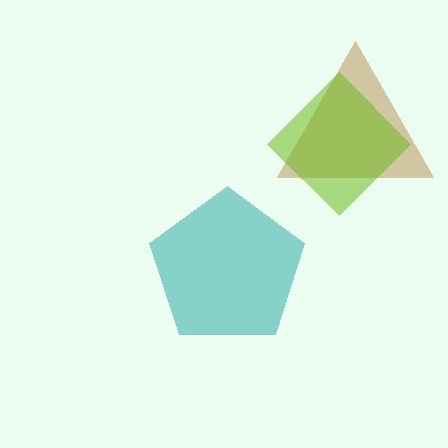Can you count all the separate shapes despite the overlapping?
Yes, there are 3 separate shapes.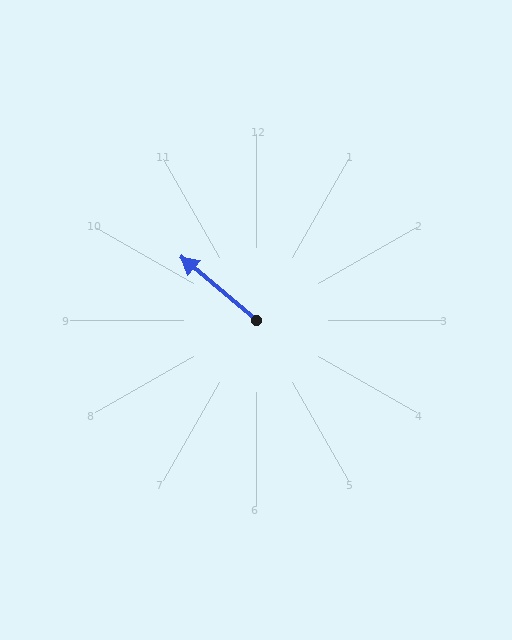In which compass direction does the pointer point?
Northwest.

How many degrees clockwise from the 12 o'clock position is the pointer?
Approximately 310 degrees.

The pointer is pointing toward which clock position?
Roughly 10 o'clock.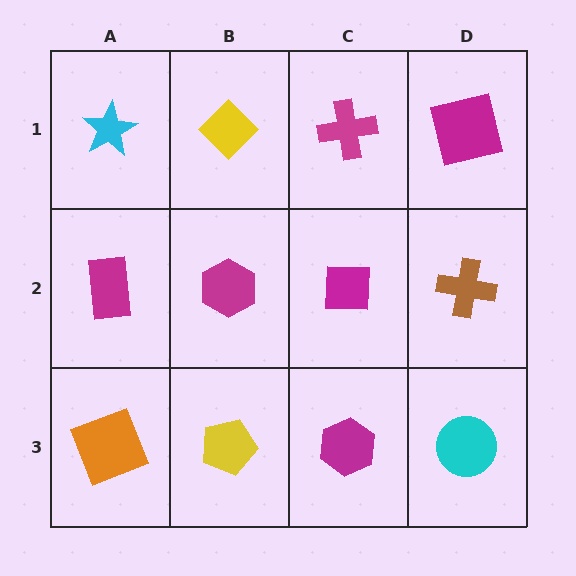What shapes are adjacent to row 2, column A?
A cyan star (row 1, column A), an orange square (row 3, column A), a magenta hexagon (row 2, column B).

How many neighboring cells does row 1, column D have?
2.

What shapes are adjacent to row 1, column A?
A magenta rectangle (row 2, column A), a yellow diamond (row 1, column B).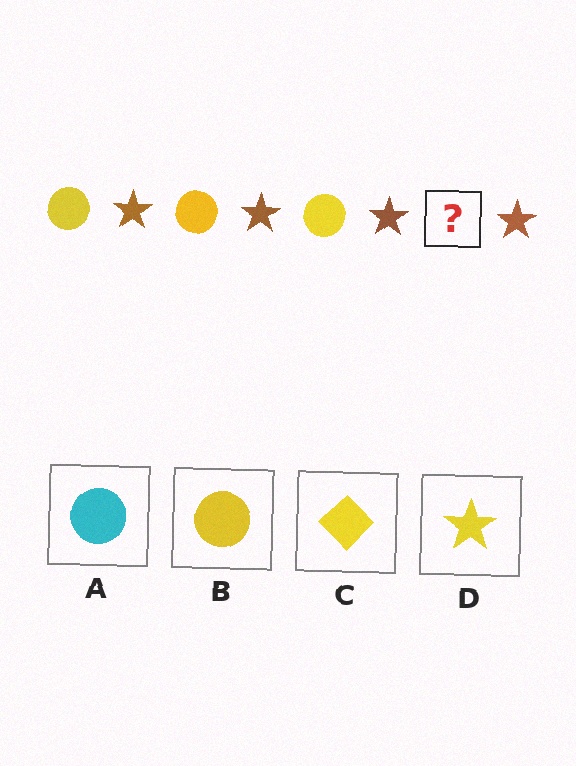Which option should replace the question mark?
Option B.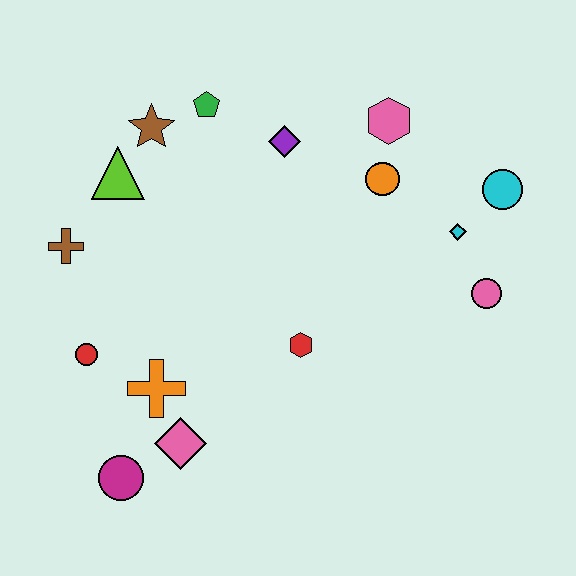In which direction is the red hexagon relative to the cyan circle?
The red hexagon is to the left of the cyan circle.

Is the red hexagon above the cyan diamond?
No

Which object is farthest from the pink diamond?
The cyan circle is farthest from the pink diamond.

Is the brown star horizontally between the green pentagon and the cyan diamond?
No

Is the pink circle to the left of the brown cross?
No